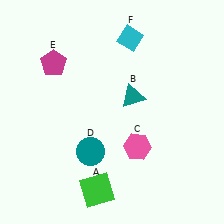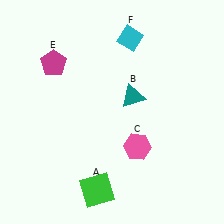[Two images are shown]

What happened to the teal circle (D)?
The teal circle (D) was removed in Image 2. It was in the bottom-left area of Image 1.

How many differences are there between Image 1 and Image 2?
There is 1 difference between the two images.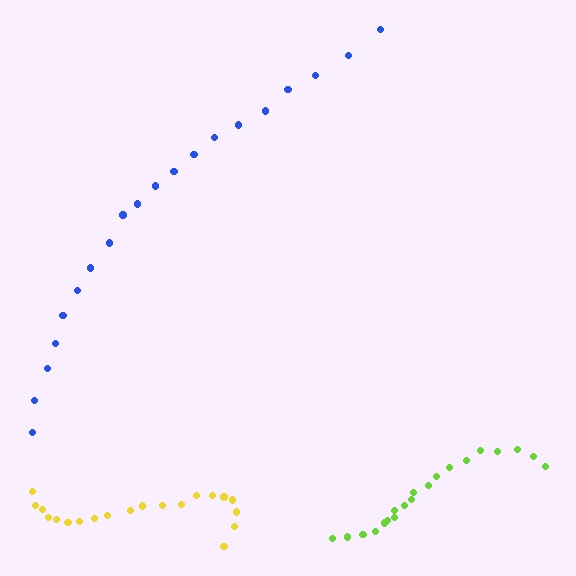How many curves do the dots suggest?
There are 3 distinct paths.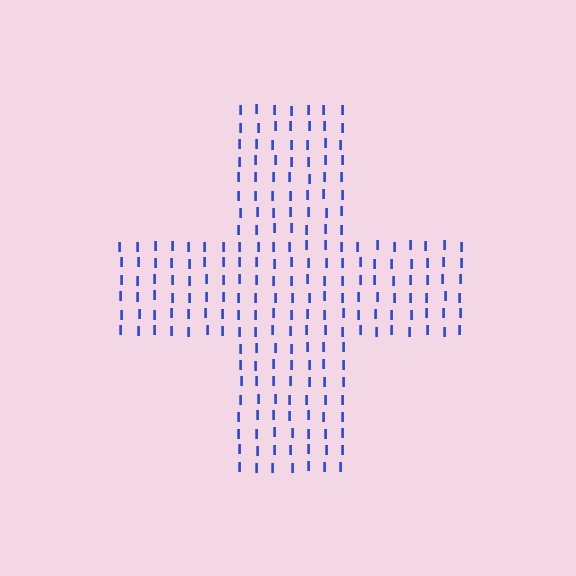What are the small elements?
The small elements are letter I's.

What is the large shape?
The large shape is a cross.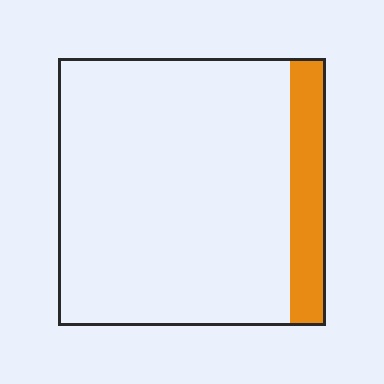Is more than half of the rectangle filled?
No.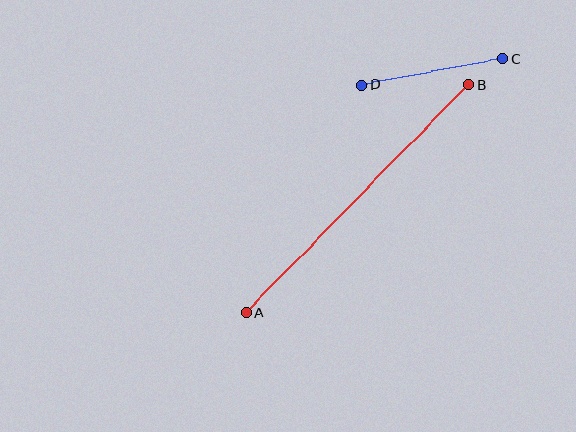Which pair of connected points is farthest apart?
Points A and B are farthest apart.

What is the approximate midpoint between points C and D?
The midpoint is at approximately (432, 72) pixels.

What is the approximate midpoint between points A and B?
The midpoint is at approximately (357, 199) pixels.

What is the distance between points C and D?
The distance is approximately 144 pixels.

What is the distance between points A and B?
The distance is approximately 318 pixels.